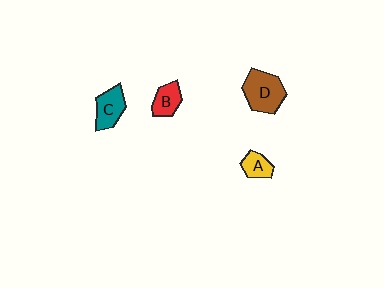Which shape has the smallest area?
Shape A (yellow).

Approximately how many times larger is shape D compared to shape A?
Approximately 2.1 times.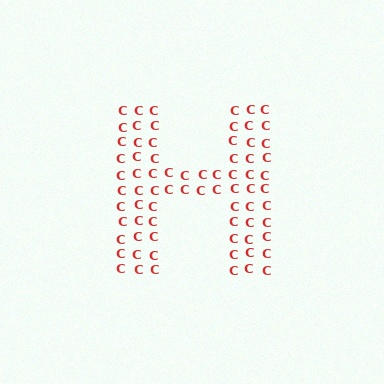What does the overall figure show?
The overall figure shows the letter H.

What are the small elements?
The small elements are letter C's.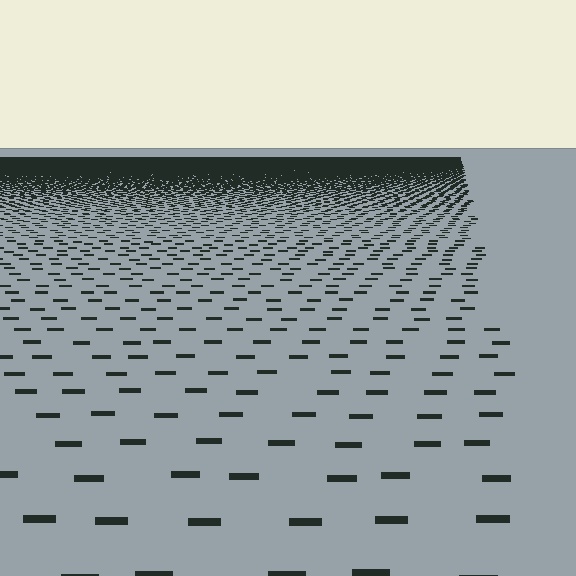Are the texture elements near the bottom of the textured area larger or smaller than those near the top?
Larger. Near the bottom, elements are closer to the viewer and appear at a bigger on-screen size.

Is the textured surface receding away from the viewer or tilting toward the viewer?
The surface is receding away from the viewer. Texture elements get smaller and denser toward the top.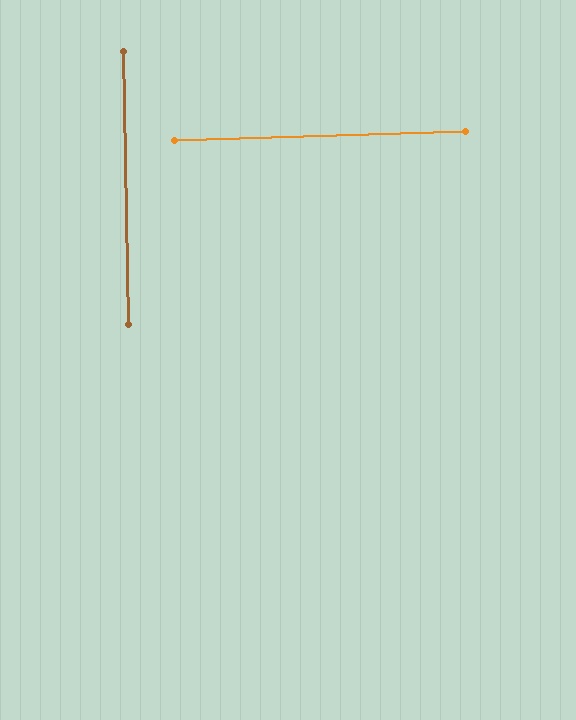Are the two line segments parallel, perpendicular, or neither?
Perpendicular — they meet at approximately 89°.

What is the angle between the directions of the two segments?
Approximately 89 degrees.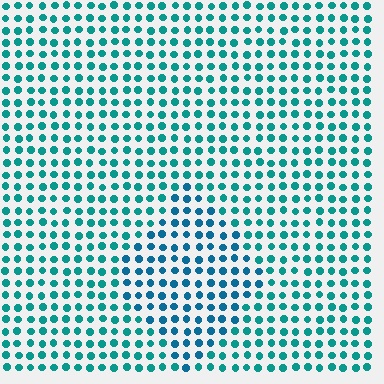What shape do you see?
I see a diamond.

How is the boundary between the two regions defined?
The boundary is defined purely by a slight shift in hue (about 23 degrees). Spacing, size, and orientation are identical on both sides.